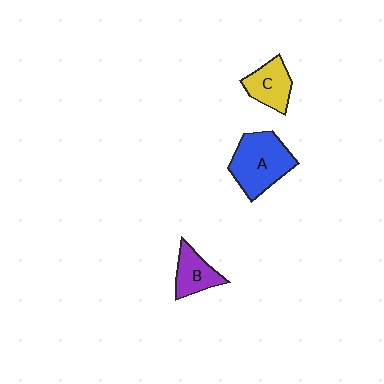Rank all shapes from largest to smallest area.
From largest to smallest: A (blue), C (yellow), B (purple).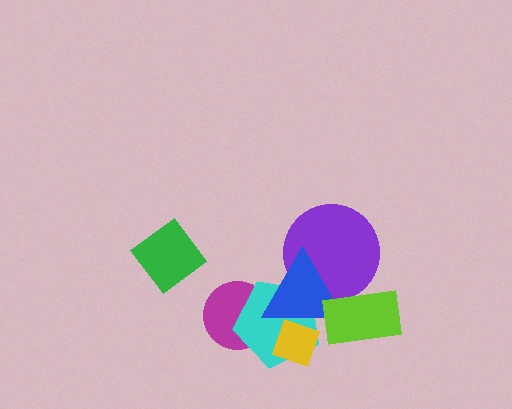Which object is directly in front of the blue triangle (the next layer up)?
The lime rectangle is directly in front of the blue triangle.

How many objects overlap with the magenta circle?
2 objects overlap with the magenta circle.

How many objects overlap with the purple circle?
2 objects overlap with the purple circle.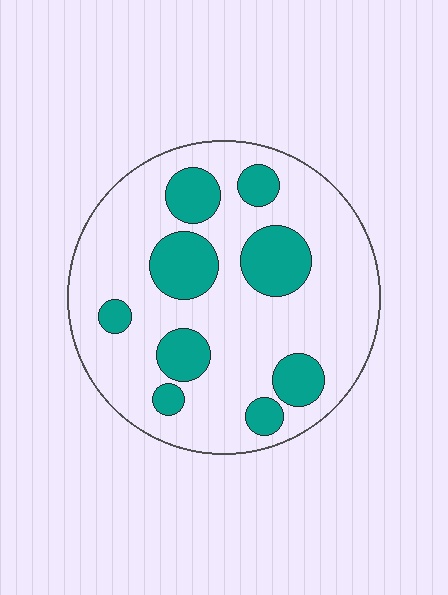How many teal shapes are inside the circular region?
9.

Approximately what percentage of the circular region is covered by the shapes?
Approximately 25%.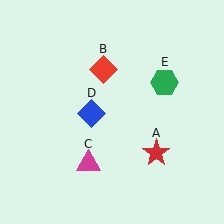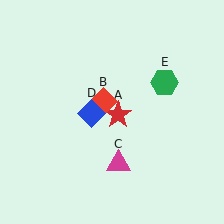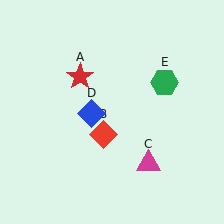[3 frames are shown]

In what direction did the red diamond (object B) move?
The red diamond (object B) moved down.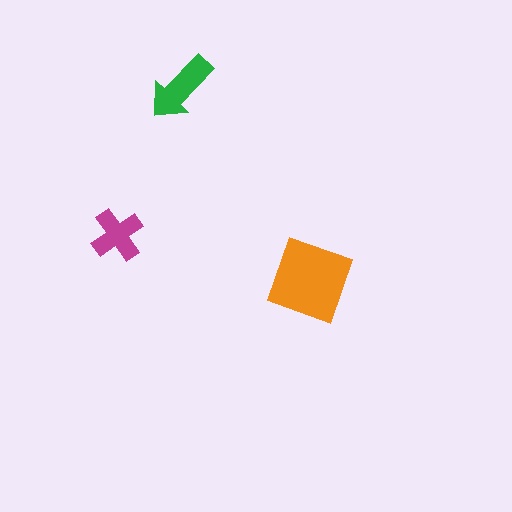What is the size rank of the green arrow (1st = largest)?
2nd.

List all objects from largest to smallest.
The orange diamond, the green arrow, the magenta cross.